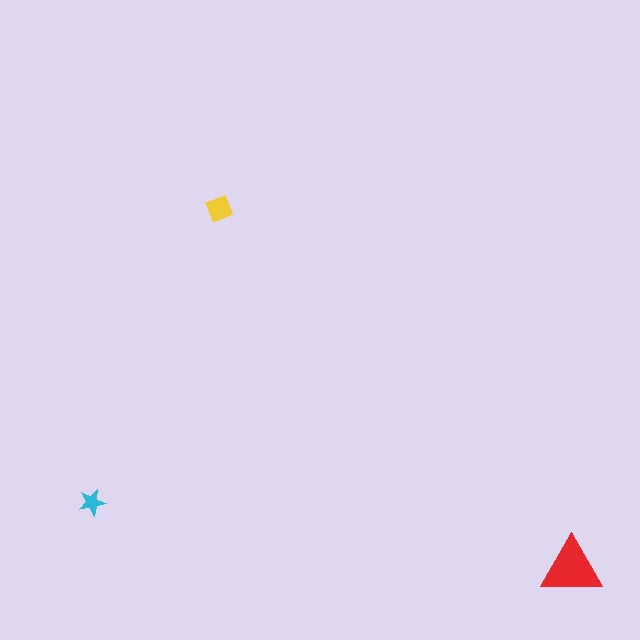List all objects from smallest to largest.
The cyan star, the yellow diamond, the red triangle.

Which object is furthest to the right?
The red triangle is rightmost.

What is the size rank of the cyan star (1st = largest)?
3rd.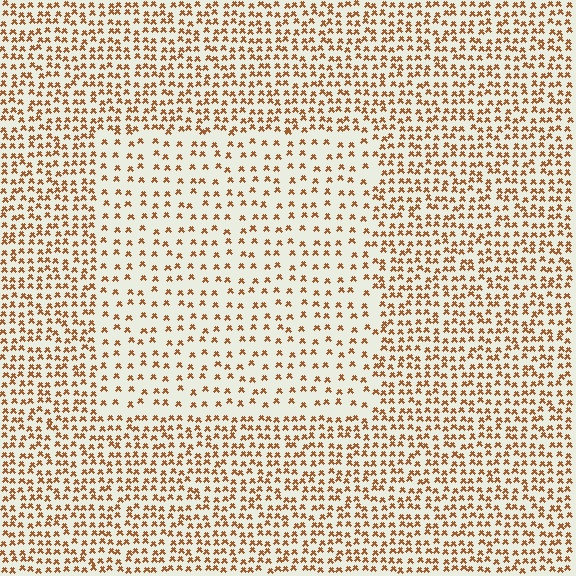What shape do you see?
I see a rectangle.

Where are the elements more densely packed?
The elements are more densely packed outside the rectangle boundary.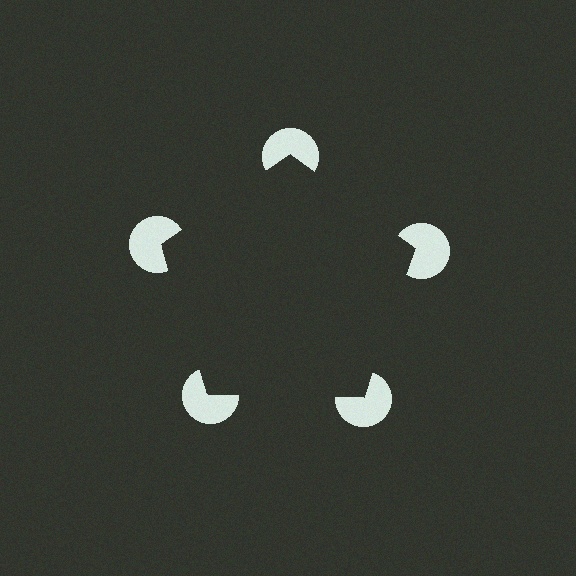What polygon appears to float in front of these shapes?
An illusory pentagon — its edges are inferred from the aligned wedge cuts in the pac-man discs, not physically drawn.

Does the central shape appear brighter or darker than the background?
It typically appears slightly darker than the background, even though no actual brightness change is drawn.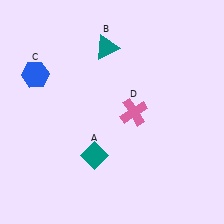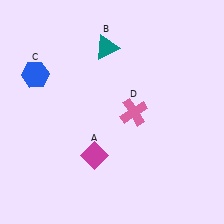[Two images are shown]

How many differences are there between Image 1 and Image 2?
There is 1 difference between the two images.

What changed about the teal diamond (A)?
In Image 1, A is teal. In Image 2, it changed to magenta.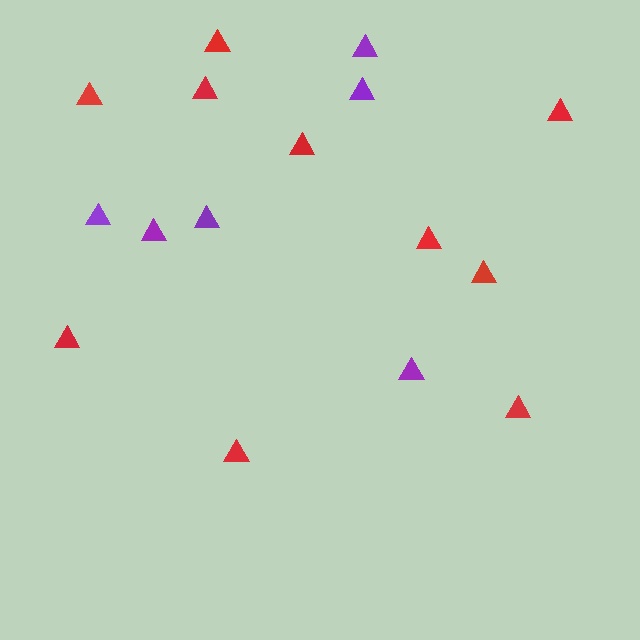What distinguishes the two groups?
There are 2 groups: one group of red triangles (10) and one group of purple triangles (6).